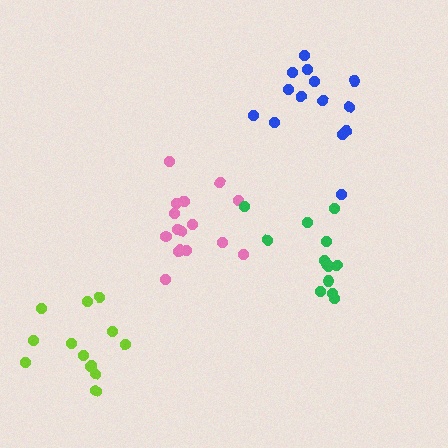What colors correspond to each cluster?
The clusters are colored: blue, lime, pink, green.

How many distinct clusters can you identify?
There are 4 distinct clusters.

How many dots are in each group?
Group 1: 14 dots, Group 2: 13 dots, Group 3: 16 dots, Group 4: 13 dots (56 total).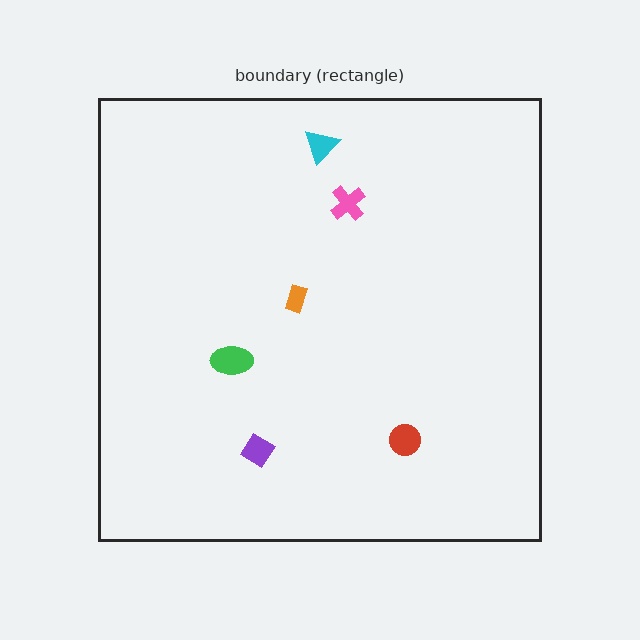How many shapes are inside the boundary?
6 inside, 0 outside.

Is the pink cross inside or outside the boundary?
Inside.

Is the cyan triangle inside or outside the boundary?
Inside.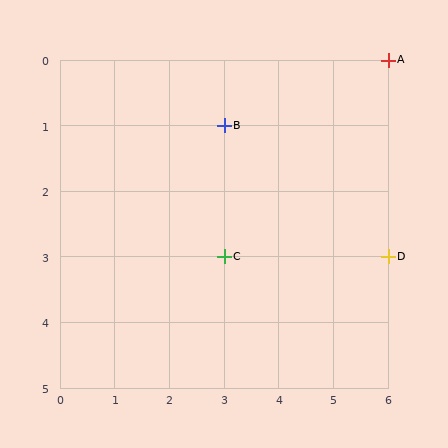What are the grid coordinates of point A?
Point A is at grid coordinates (6, 0).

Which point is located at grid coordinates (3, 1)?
Point B is at (3, 1).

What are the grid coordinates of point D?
Point D is at grid coordinates (6, 3).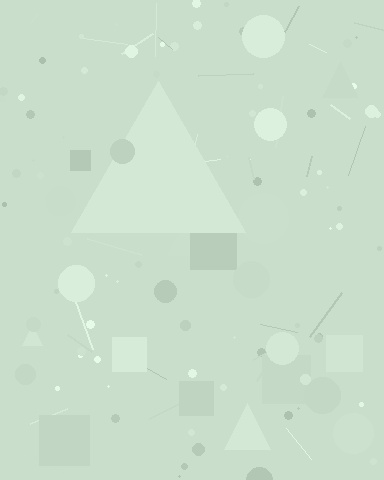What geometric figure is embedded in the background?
A triangle is embedded in the background.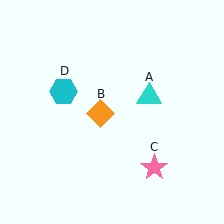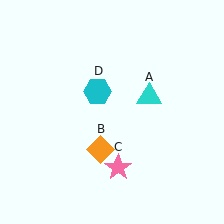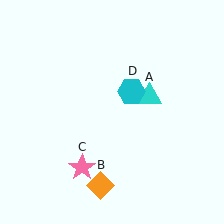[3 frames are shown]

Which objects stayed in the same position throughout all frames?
Cyan triangle (object A) remained stationary.